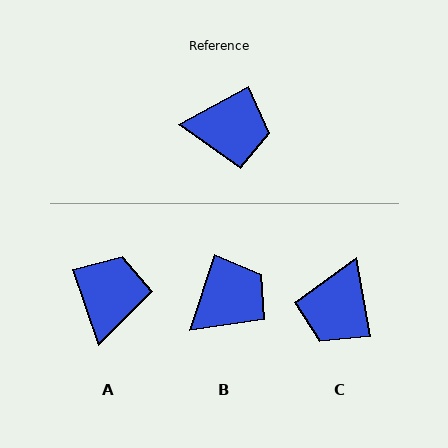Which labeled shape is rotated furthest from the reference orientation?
C, about 109 degrees away.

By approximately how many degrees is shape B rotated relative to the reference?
Approximately 43 degrees counter-clockwise.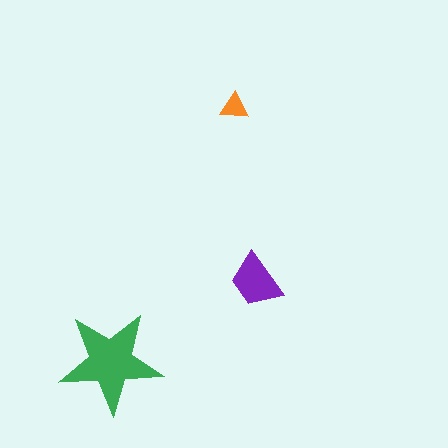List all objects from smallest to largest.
The orange triangle, the purple trapezoid, the green star.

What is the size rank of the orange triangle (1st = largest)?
3rd.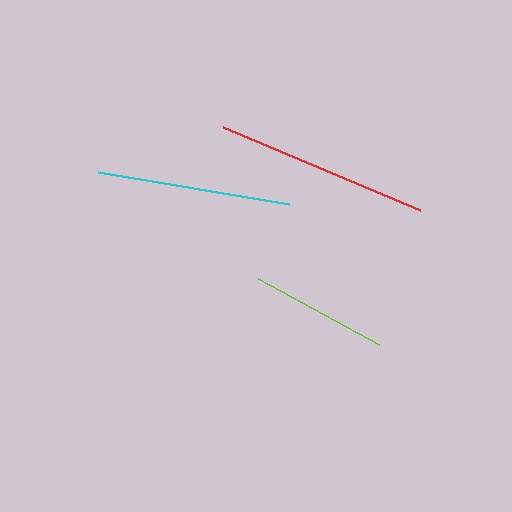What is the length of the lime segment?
The lime segment is approximately 138 pixels long.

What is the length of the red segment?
The red segment is approximately 214 pixels long.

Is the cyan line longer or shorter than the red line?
The red line is longer than the cyan line.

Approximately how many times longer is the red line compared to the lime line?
The red line is approximately 1.6 times the length of the lime line.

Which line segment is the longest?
The red line is the longest at approximately 214 pixels.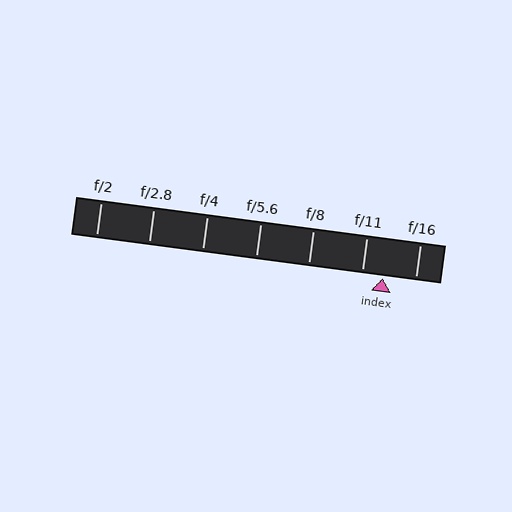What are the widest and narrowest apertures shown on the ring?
The widest aperture shown is f/2 and the narrowest is f/16.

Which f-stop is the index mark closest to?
The index mark is closest to f/11.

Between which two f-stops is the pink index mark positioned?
The index mark is between f/11 and f/16.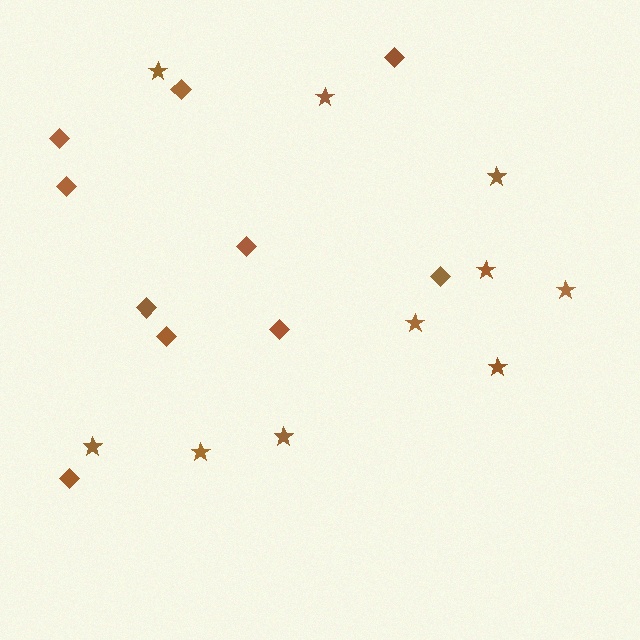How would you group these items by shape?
There are 2 groups: one group of stars (10) and one group of diamonds (10).